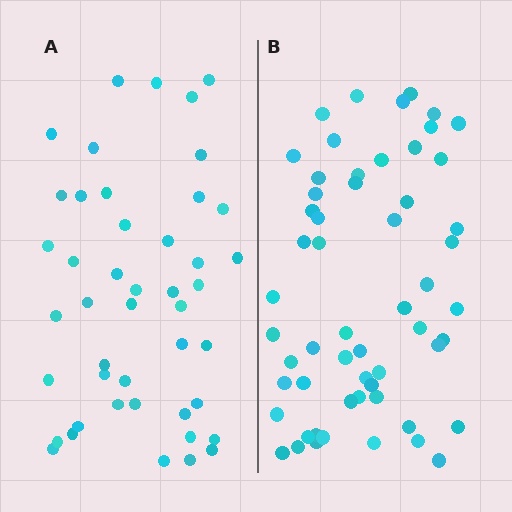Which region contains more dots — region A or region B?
Region B (the right region) has more dots.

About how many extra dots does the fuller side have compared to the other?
Region B has roughly 12 or so more dots than region A.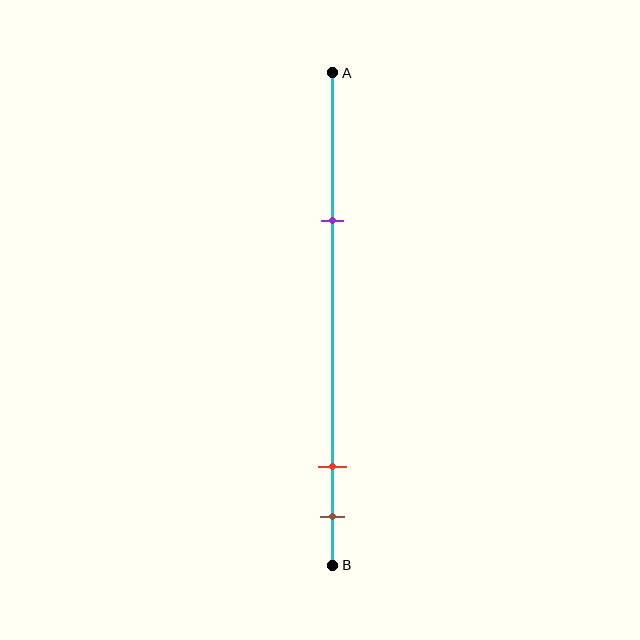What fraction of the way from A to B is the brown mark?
The brown mark is approximately 90% (0.9) of the way from A to B.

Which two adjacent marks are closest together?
The red and brown marks are the closest adjacent pair.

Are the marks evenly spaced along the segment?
No, the marks are not evenly spaced.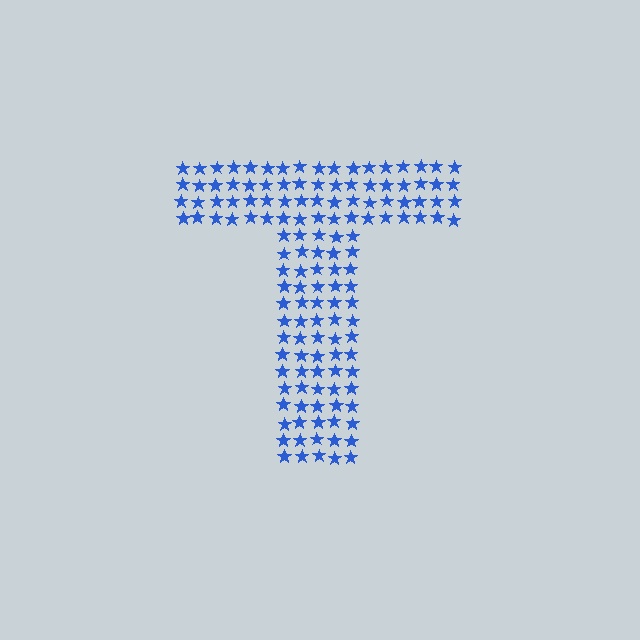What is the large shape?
The large shape is the letter T.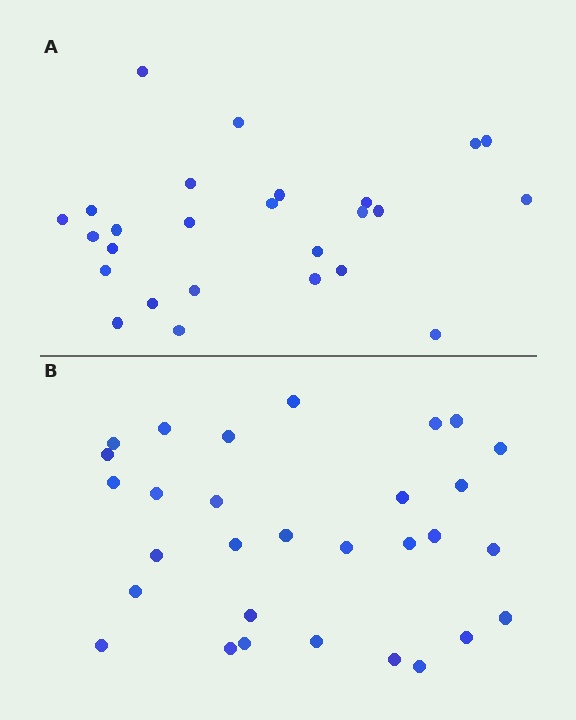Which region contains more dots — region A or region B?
Region B (the bottom region) has more dots.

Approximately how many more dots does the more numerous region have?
Region B has about 4 more dots than region A.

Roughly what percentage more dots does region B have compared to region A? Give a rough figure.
About 15% more.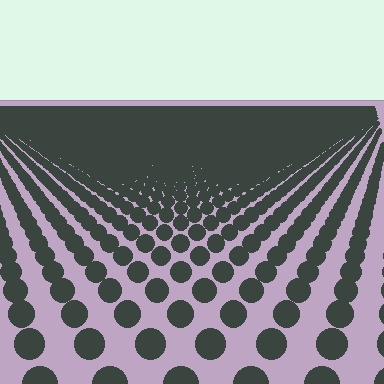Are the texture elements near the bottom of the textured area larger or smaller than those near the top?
Larger. Near the bottom, elements are closer to the viewer and appear at a bigger on-screen size.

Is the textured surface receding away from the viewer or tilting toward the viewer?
The surface is receding away from the viewer. Texture elements get smaller and denser toward the top.